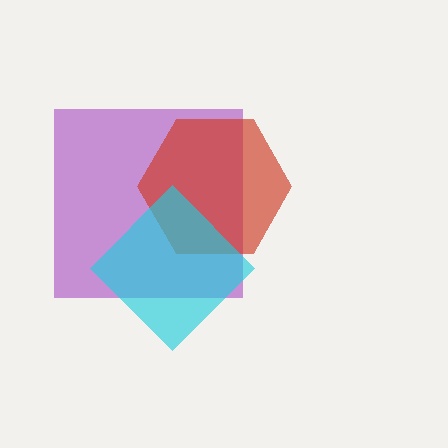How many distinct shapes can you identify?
There are 3 distinct shapes: a purple square, a red hexagon, a cyan diamond.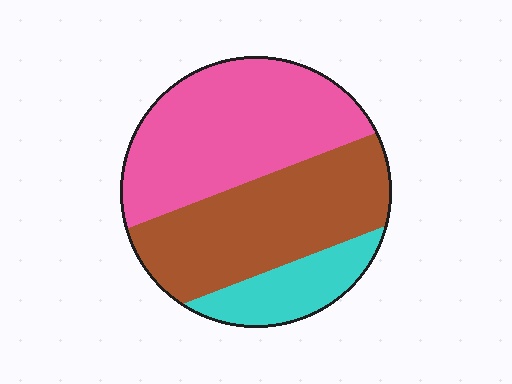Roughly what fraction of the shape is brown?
Brown covers roughly 40% of the shape.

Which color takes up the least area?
Cyan, at roughly 15%.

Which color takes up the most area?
Pink, at roughly 45%.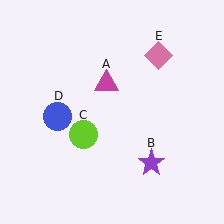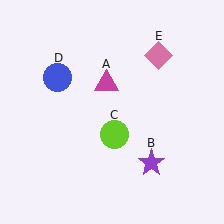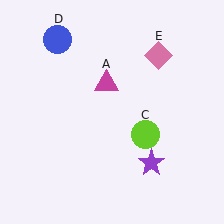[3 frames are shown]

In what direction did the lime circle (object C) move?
The lime circle (object C) moved right.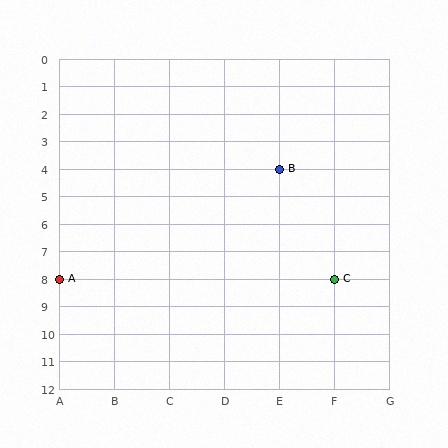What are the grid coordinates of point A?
Point A is at grid coordinates (A, 8).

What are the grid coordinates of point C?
Point C is at grid coordinates (F, 8).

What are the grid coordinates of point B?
Point B is at grid coordinates (E, 4).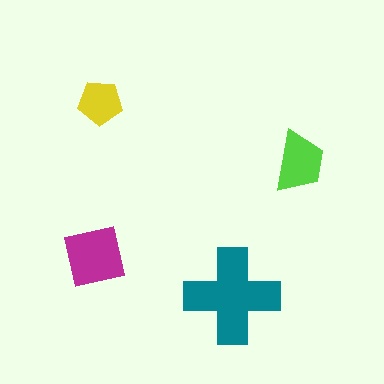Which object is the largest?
The teal cross.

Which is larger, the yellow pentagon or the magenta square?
The magenta square.